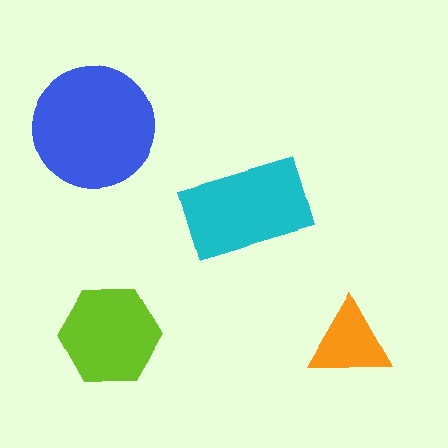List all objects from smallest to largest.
The orange triangle, the lime hexagon, the cyan rectangle, the blue circle.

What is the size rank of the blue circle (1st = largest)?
1st.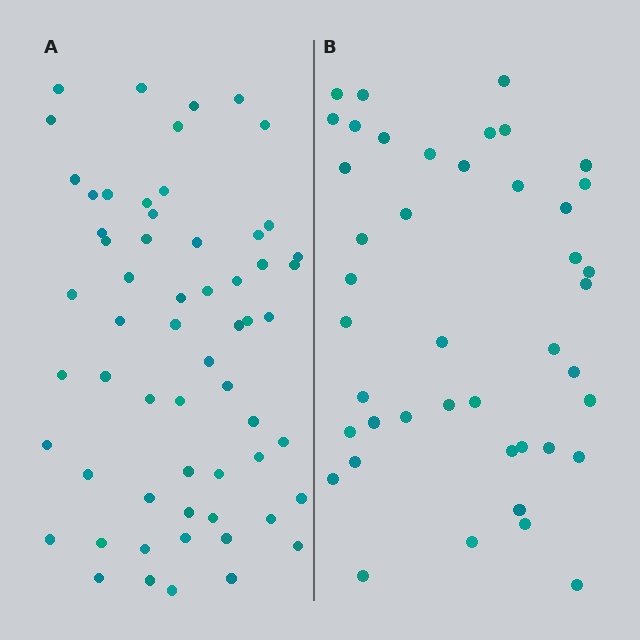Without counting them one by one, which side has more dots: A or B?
Region A (the left region) has more dots.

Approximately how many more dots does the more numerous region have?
Region A has approximately 15 more dots than region B.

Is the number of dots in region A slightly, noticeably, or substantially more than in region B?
Region A has noticeably more, but not dramatically so. The ratio is roughly 1.4 to 1.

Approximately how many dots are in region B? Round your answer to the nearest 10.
About 40 dots. (The exact count is 43, which rounds to 40.)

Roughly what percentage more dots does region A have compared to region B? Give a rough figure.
About 40% more.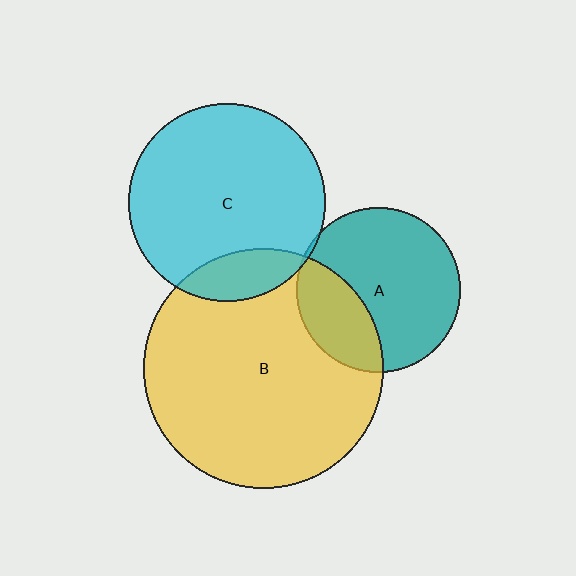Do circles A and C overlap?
Yes.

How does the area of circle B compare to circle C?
Approximately 1.5 times.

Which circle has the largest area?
Circle B (yellow).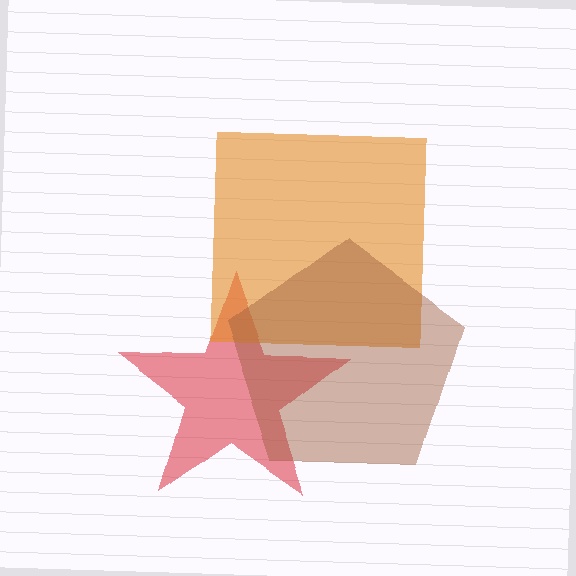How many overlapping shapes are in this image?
There are 3 overlapping shapes in the image.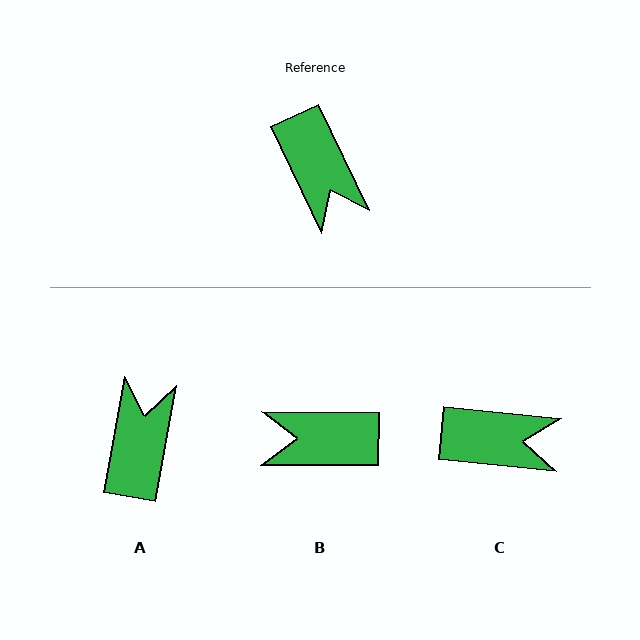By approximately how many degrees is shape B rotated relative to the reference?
Approximately 116 degrees clockwise.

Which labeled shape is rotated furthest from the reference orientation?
A, about 145 degrees away.